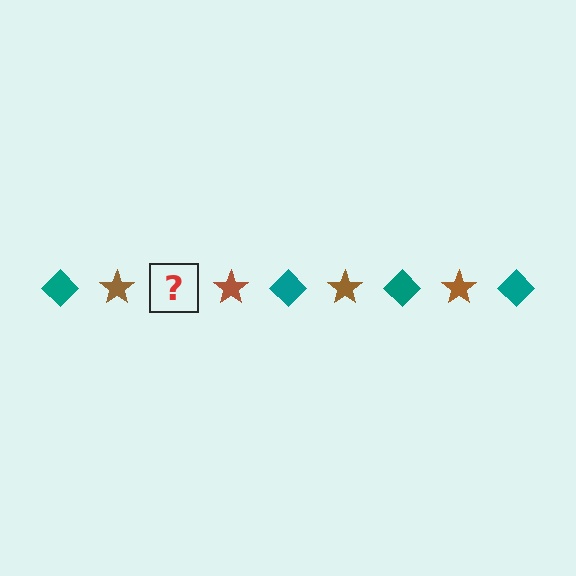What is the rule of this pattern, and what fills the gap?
The rule is that the pattern alternates between teal diamond and brown star. The gap should be filled with a teal diamond.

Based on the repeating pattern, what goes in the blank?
The blank should be a teal diamond.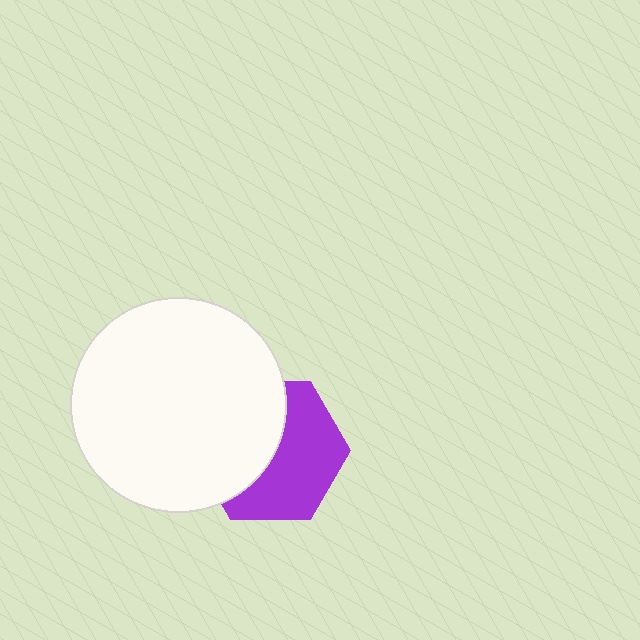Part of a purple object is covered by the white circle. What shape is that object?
It is a hexagon.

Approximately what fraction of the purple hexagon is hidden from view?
Roughly 47% of the purple hexagon is hidden behind the white circle.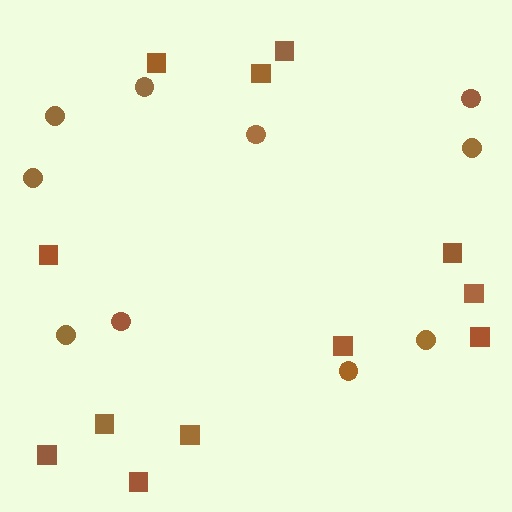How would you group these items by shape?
There are 2 groups: one group of squares (12) and one group of circles (10).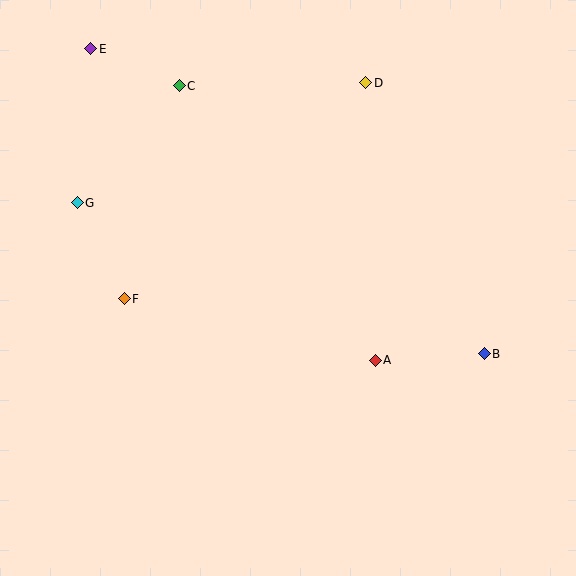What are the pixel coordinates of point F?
Point F is at (124, 299).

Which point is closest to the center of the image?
Point A at (375, 360) is closest to the center.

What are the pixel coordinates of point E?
Point E is at (91, 49).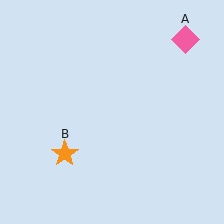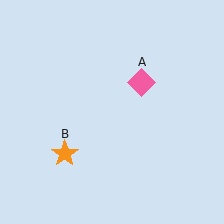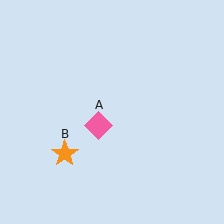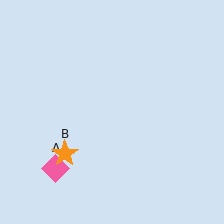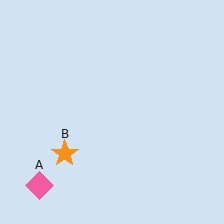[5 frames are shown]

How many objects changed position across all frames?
1 object changed position: pink diamond (object A).